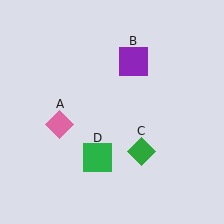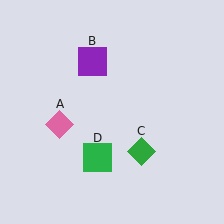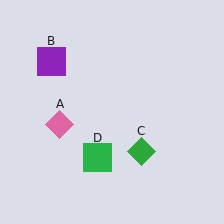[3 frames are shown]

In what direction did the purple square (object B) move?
The purple square (object B) moved left.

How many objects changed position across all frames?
1 object changed position: purple square (object B).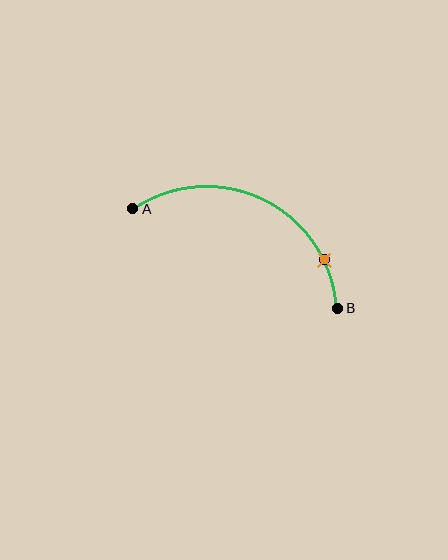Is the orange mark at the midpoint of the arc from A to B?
No. The orange mark lies on the arc but is closer to endpoint B. The arc midpoint would be at the point on the curve equidistant along the arc from both A and B.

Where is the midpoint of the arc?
The arc midpoint is the point on the curve farthest from the straight line joining A and B. It sits above that line.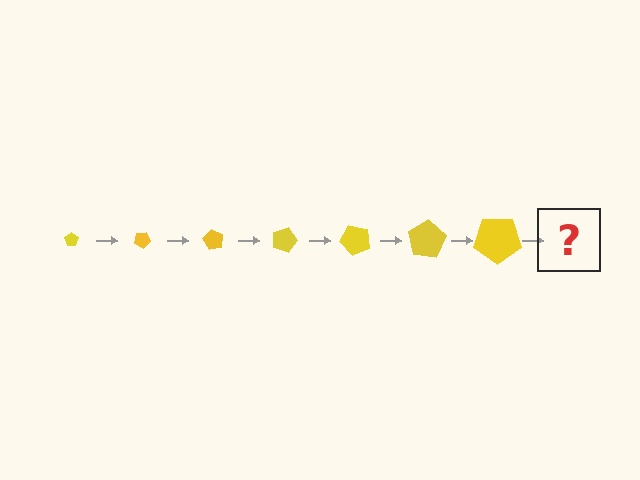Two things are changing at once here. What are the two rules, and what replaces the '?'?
The two rules are that the pentagon grows larger each step and it rotates 30 degrees each step. The '?' should be a pentagon, larger than the previous one and rotated 210 degrees from the start.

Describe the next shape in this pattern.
It should be a pentagon, larger than the previous one and rotated 210 degrees from the start.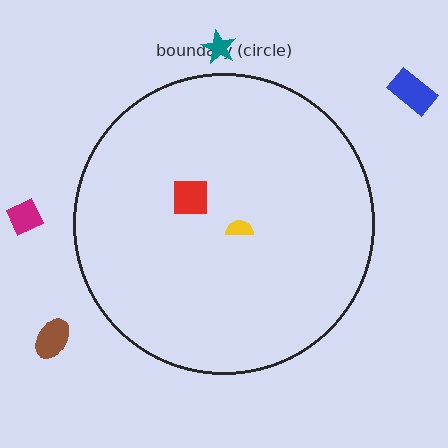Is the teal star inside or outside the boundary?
Outside.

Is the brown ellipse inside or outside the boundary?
Outside.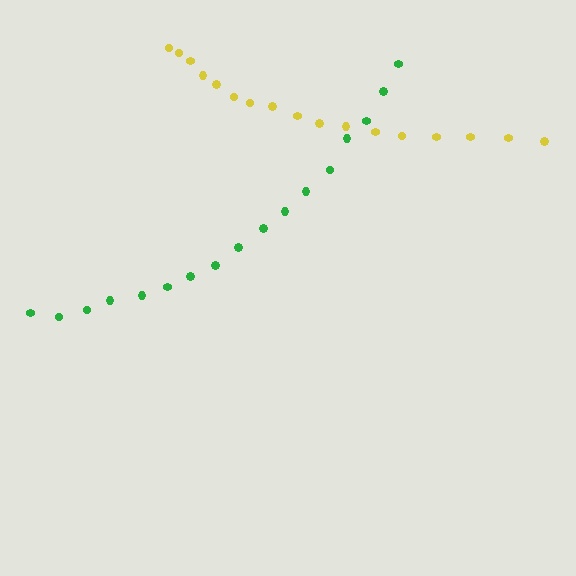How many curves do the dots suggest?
There are 2 distinct paths.